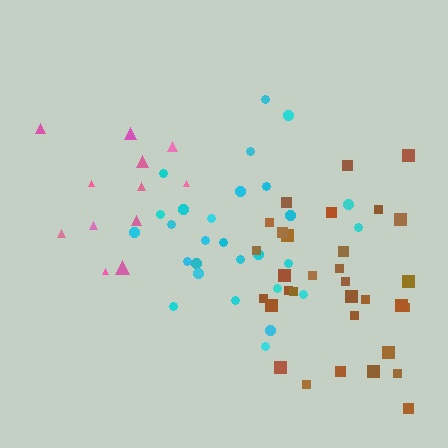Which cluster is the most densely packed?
Brown.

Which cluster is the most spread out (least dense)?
Pink.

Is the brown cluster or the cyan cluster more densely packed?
Brown.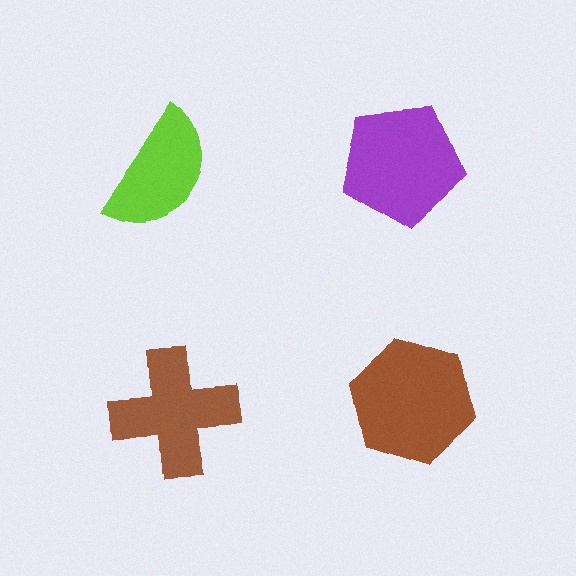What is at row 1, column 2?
A purple pentagon.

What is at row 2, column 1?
A brown cross.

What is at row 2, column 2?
A brown hexagon.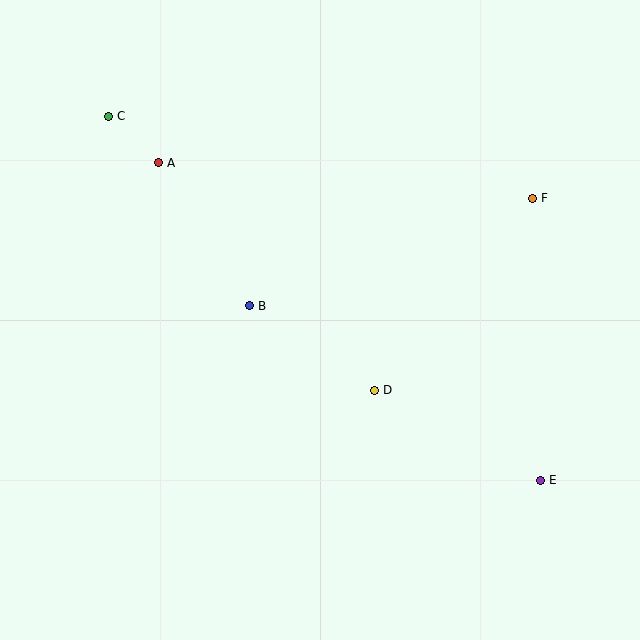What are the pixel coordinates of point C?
Point C is at (109, 116).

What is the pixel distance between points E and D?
The distance between E and D is 189 pixels.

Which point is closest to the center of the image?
Point B at (250, 306) is closest to the center.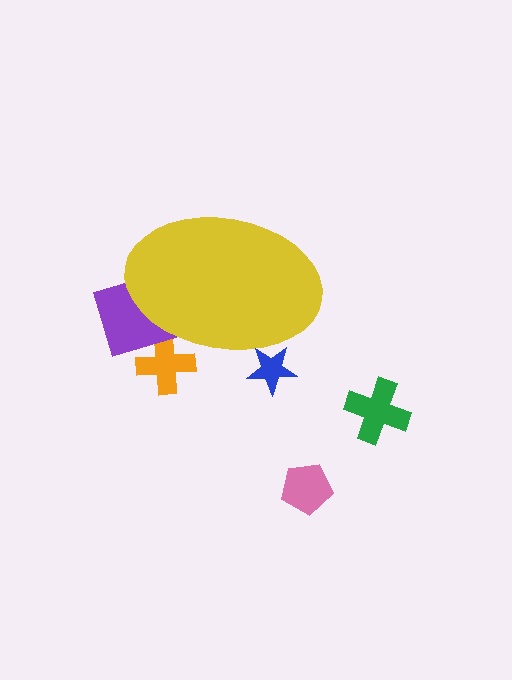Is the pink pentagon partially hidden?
No, the pink pentagon is fully visible.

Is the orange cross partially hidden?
Yes, the orange cross is partially hidden behind the yellow ellipse.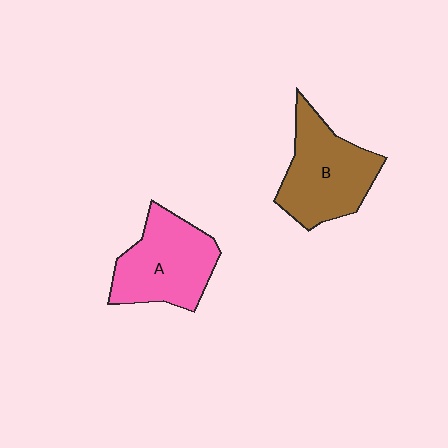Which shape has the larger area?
Shape B (brown).